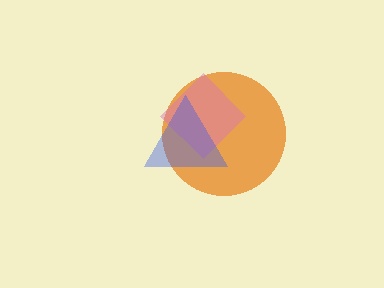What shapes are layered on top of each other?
The layered shapes are: an orange circle, a pink diamond, a blue triangle.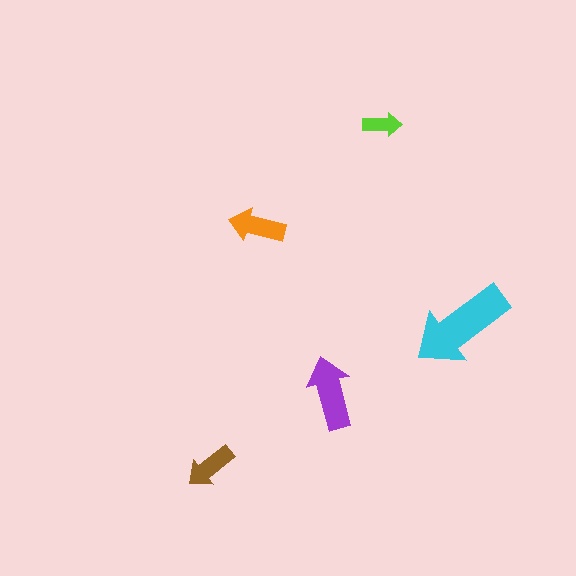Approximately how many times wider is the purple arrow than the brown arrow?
About 1.5 times wider.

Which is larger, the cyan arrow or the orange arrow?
The cyan one.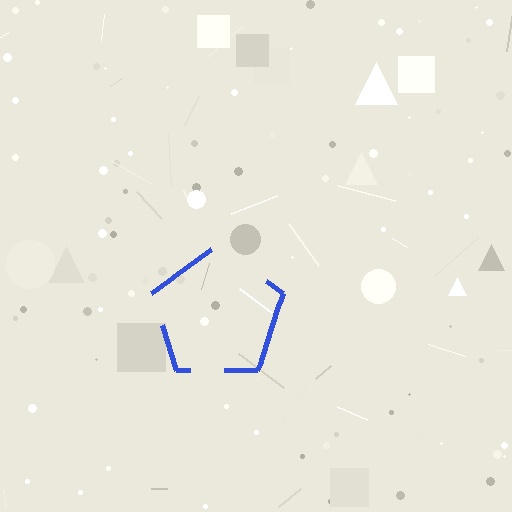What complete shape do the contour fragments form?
The contour fragments form a pentagon.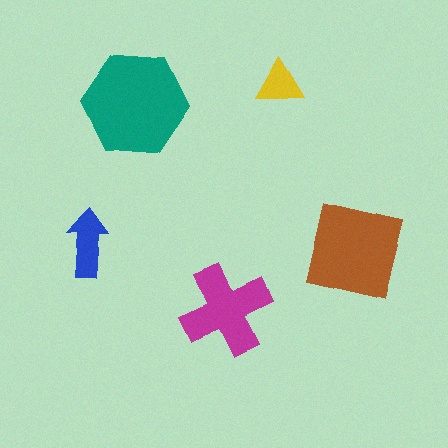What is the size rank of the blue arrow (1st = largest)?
4th.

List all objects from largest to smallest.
The teal hexagon, the brown square, the magenta cross, the blue arrow, the yellow triangle.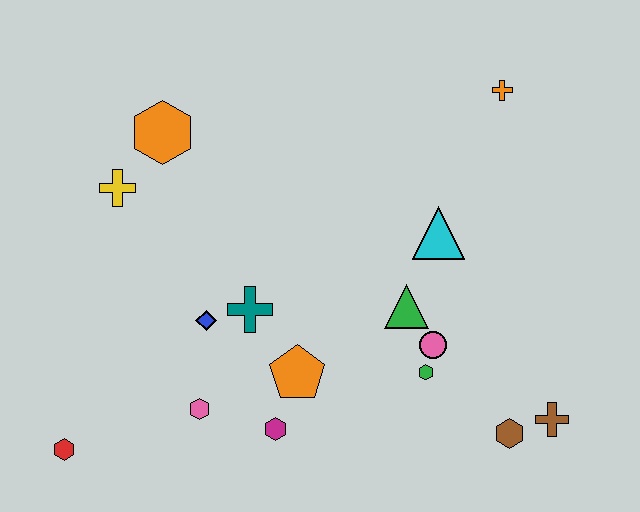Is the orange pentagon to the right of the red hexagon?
Yes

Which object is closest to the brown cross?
The brown hexagon is closest to the brown cross.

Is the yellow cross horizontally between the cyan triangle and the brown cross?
No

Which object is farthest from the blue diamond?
The orange cross is farthest from the blue diamond.